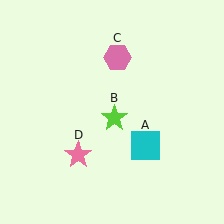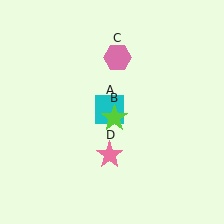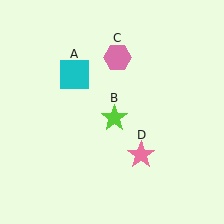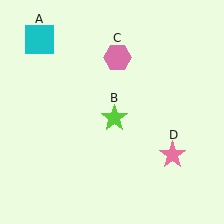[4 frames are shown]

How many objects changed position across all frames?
2 objects changed position: cyan square (object A), pink star (object D).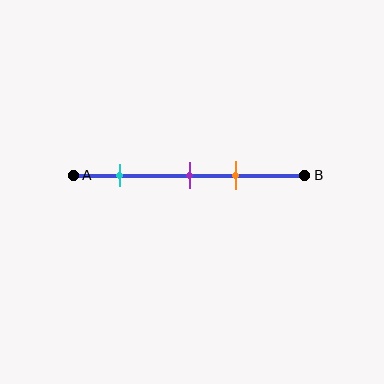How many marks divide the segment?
There are 3 marks dividing the segment.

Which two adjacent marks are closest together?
The purple and orange marks are the closest adjacent pair.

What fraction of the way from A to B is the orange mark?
The orange mark is approximately 70% (0.7) of the way from A to B.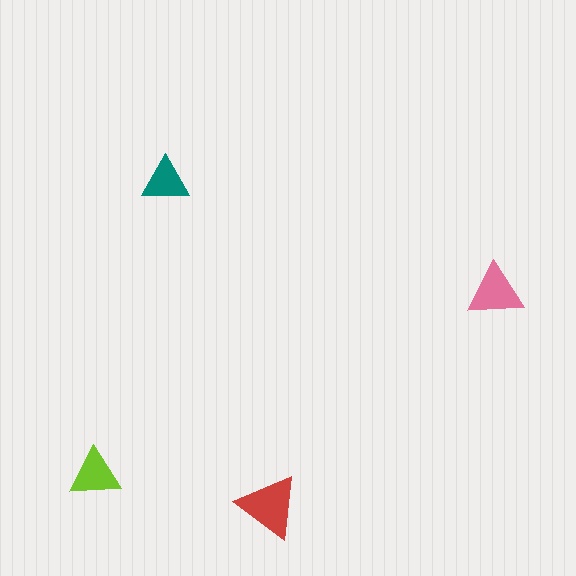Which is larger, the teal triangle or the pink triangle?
The pink one.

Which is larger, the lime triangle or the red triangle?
The red one.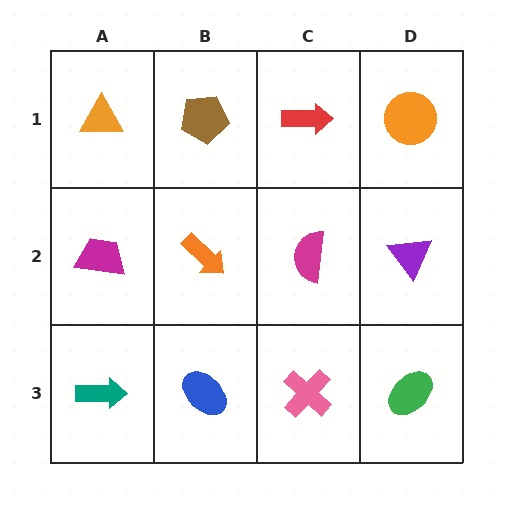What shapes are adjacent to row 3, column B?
An orange arrow (row 2, column B), a teal arrow (row 3, column A), a pink cross (row 3, column C).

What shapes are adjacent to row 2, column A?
An orange triangle (row 1, column A), a teal arrow (row 3, column A), an orange arrow (row 2, column B).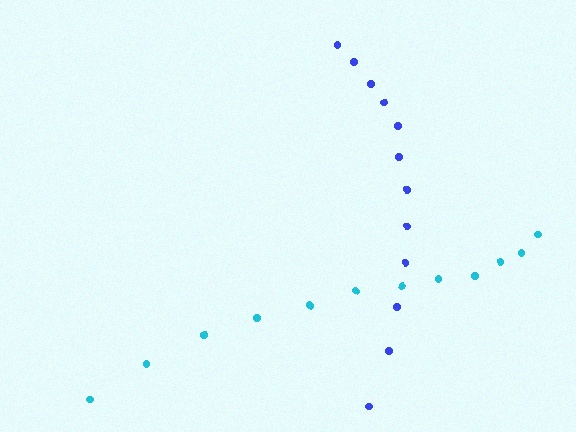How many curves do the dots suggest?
There are 2 distinct paths.